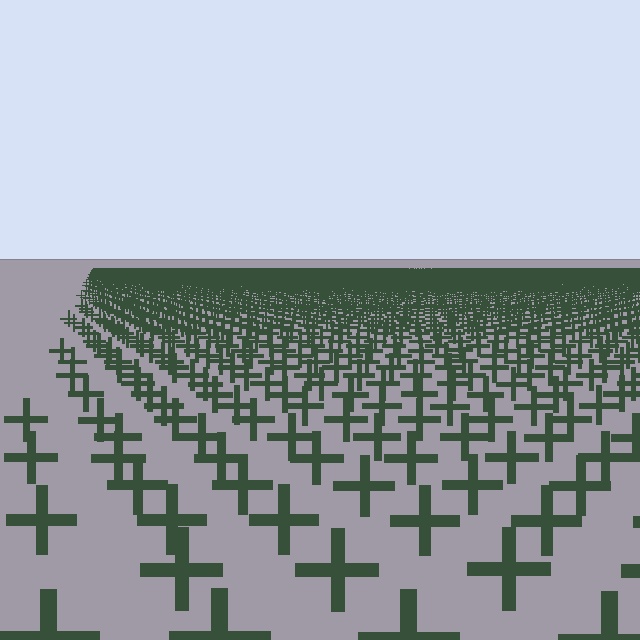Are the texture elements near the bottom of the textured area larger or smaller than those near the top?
Larger. Near the bottom, elements are closer to the viewer and appear at a bigger on-screen size.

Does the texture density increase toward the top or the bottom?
Density increases toward the top.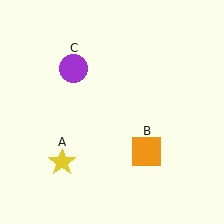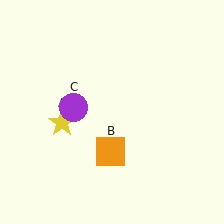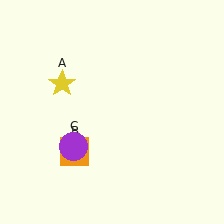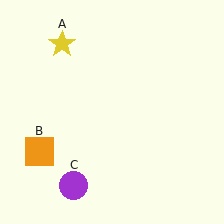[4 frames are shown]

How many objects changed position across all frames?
3 objects changed position: yellow star (object A), orange square (object B), purple circle (object C).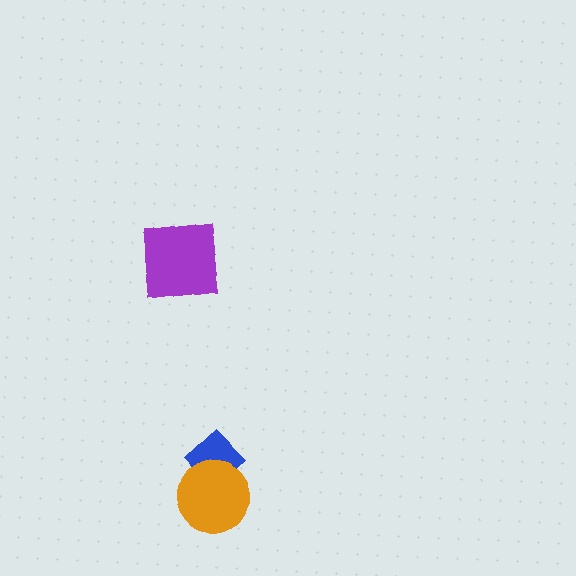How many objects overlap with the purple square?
0 objects overlap with the purple square.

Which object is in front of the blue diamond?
The orange circle is in front of the blue diamond.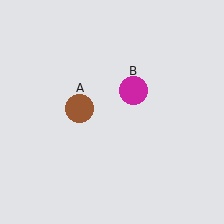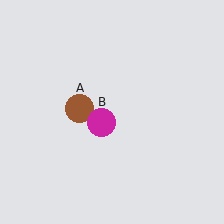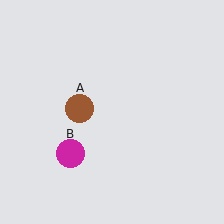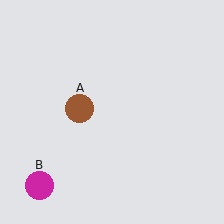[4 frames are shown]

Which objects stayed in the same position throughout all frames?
Brown circle (object A) remained stationary.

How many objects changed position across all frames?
1 object changed position: magenta circle (object B).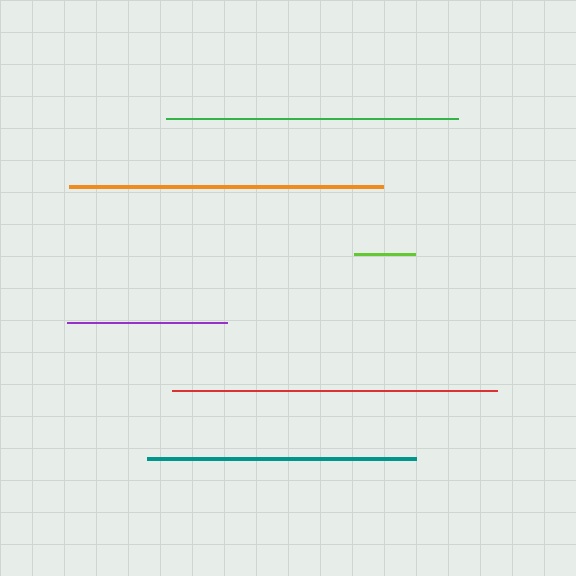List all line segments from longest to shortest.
From longest to shortest: red, orange, green, teal, purple, lime.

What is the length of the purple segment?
The purple segment is approximately 161 pixels long.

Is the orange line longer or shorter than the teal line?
The orange line is longer than the teal line.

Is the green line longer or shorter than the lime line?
The green line is longer than the lime line.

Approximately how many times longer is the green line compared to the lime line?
The green line is approximately 4.8 times the length of the lime line.